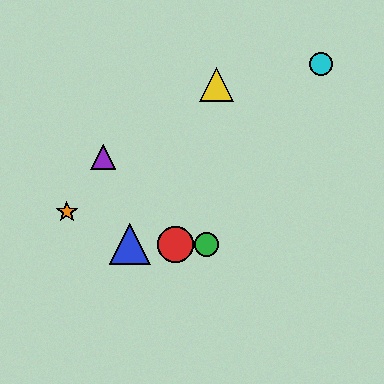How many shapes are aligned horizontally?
3 shapes (the red circle, the blue triangle, the green circle) are aligned horizontally.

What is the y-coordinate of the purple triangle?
The purple triangle is at y≈157.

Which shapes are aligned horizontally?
The red circle, the blue triangle, the green circle are aligned horizontally.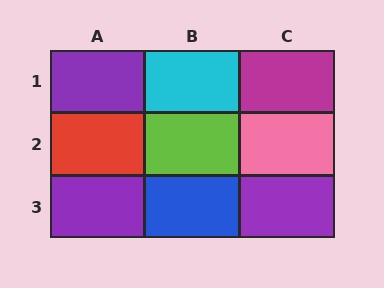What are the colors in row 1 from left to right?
Purple, cyan, magenta.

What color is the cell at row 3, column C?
Purple.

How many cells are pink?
1 cell is pink.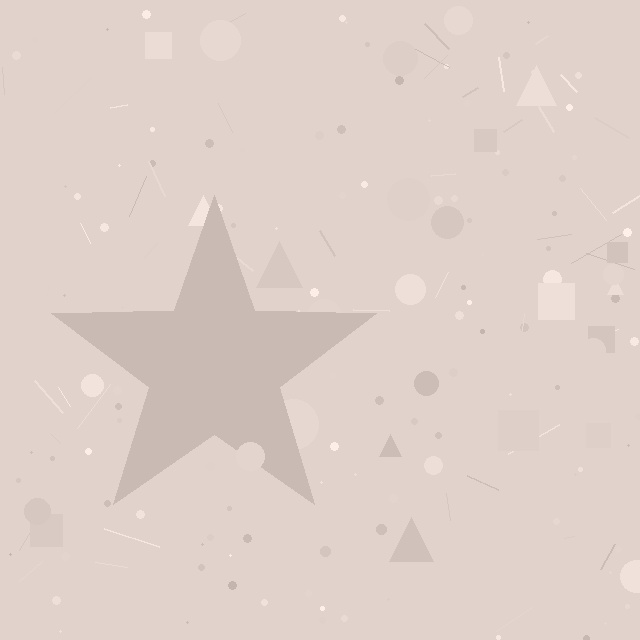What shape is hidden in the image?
A star is hidden in the image.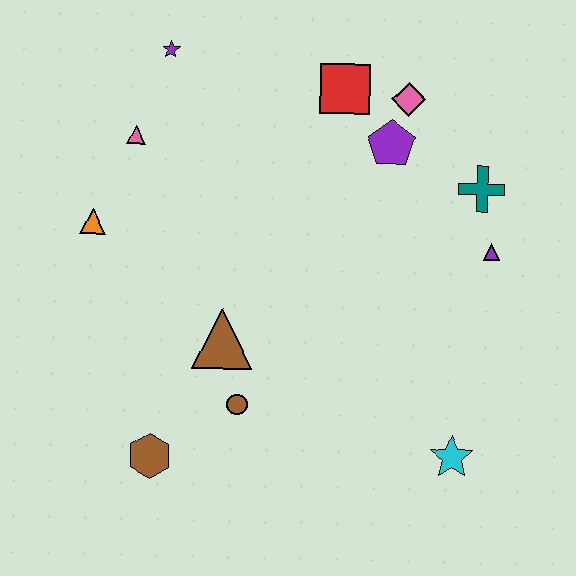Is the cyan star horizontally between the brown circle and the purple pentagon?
No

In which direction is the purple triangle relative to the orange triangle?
The purple triangle is to the right of the orange triangle.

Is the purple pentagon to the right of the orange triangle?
Yes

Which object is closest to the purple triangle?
The teal cross is closest to the purple triangle.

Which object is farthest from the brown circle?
The purple star is farthest from the brown circle.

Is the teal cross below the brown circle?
No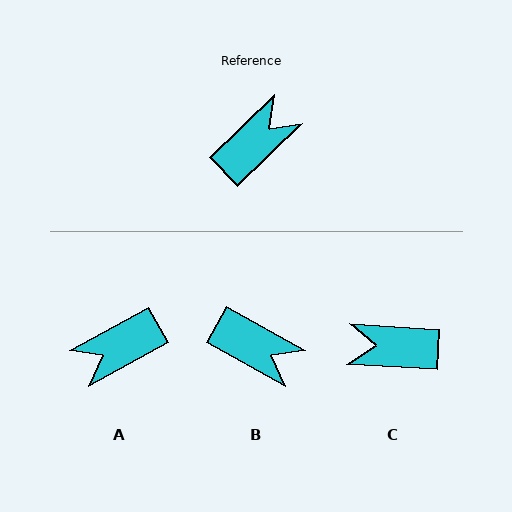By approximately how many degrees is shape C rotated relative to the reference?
Approximately 132 degrees counter-clockwise.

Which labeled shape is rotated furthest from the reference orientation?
A, about 165 degrees away.